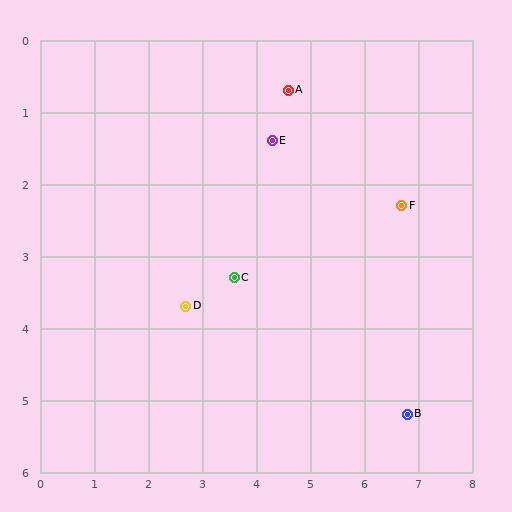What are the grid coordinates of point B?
Point B is at approximately (6.8, 5.2).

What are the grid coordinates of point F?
Point F is at approximately (6.7, 2.3).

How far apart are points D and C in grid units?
Points D and C are about 1.0 grid units apart.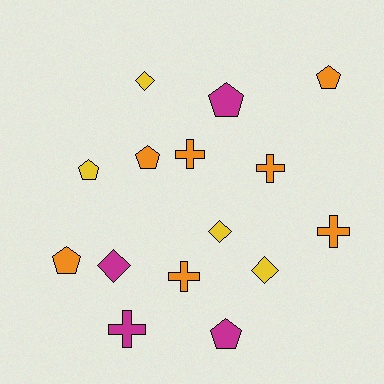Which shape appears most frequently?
Pentagon, with 6 objects.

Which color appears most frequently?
Orange, with 7 objects.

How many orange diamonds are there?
There are no orange diamonds.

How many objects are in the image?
There are 15 objects.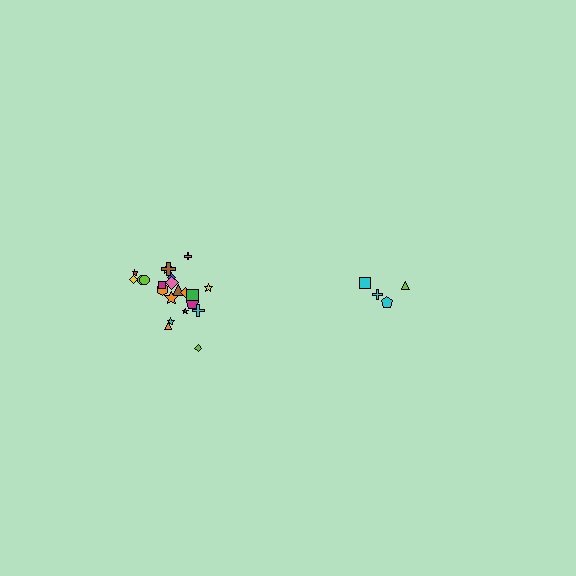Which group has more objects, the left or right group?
The left group.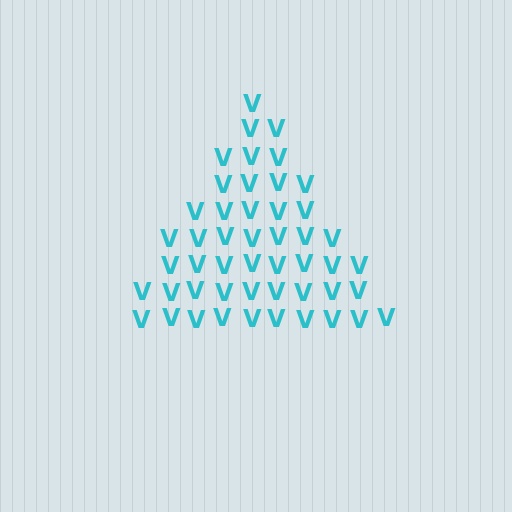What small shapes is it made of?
It is made of small letter V's.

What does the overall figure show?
The overall figure shows a triangle.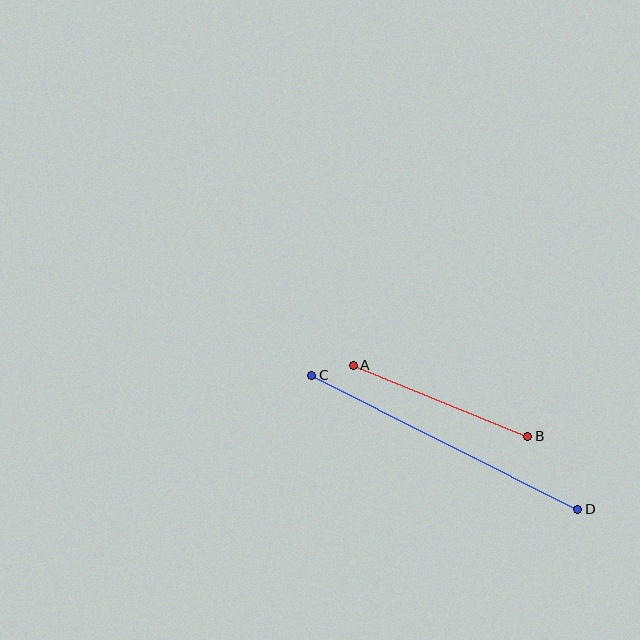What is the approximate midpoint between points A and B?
The midpoint is at approximately (441, 401) pixels.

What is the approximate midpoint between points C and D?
The midpoint is at approximately (445, 442) pixels.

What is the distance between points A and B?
The distance is approximately 188 pixels.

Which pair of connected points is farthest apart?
Points C and D are farthest apart.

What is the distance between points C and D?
The distance is approximately 298 pixels.